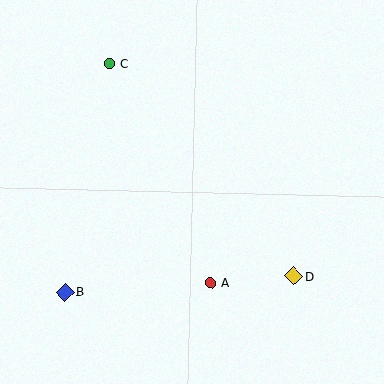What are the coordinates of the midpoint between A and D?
The midpoint between A and D is at (252, 279).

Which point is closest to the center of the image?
Point A at (210, 282) is closest to the center.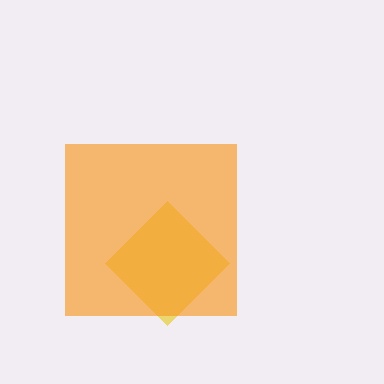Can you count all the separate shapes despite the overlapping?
Yes, there are 2 separate shapes.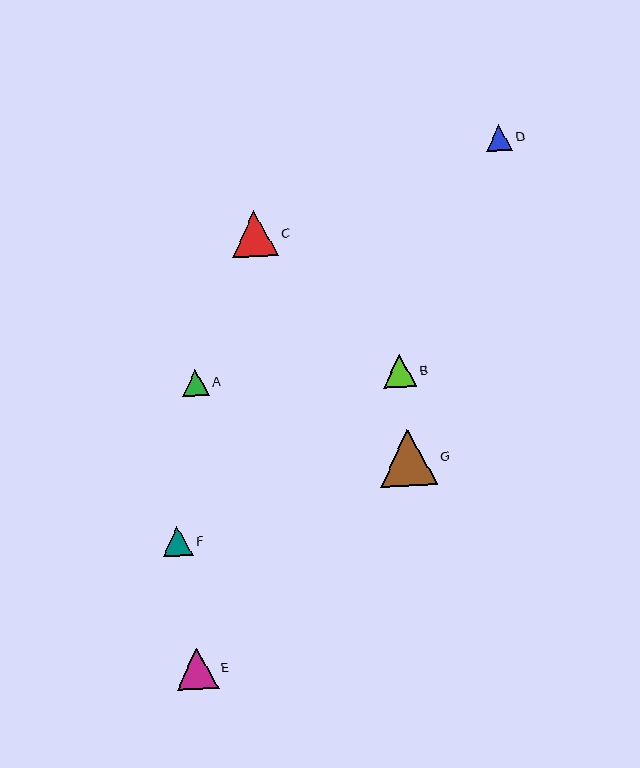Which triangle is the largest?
Triangle G is the largest with a size of approximately 57 pixels.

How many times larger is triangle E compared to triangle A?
Triangle E is approximately 1.6 times the size of triangle A.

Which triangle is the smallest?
Triangle A is the smallest with a size of approximately 26 pixels.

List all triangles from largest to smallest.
From largest to smallest: G, C, E, B, F, D, A.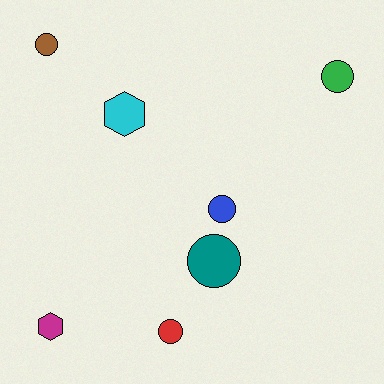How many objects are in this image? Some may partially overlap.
There are 7 objects.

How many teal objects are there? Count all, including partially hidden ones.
There is 1 teal object.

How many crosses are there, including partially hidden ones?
There are no crosses.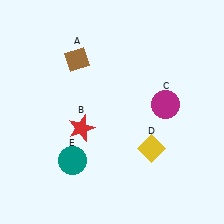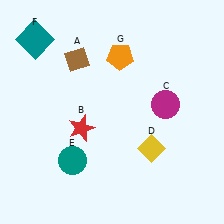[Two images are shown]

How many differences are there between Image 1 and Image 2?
There are 2 differences between the two images.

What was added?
A teal square (F), an orange pentagon (G) were added in Image 2.